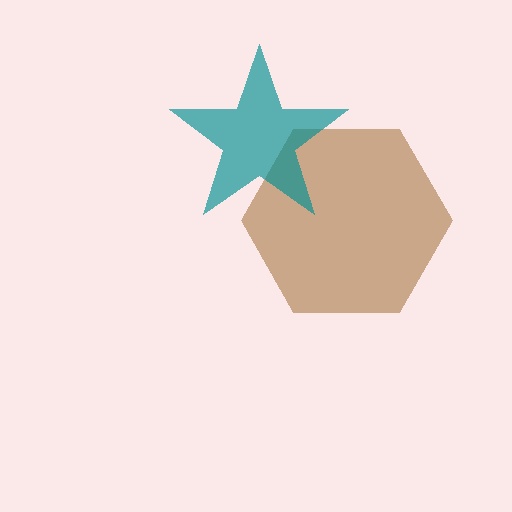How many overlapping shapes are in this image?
There are 2 overlapping shapes in the image.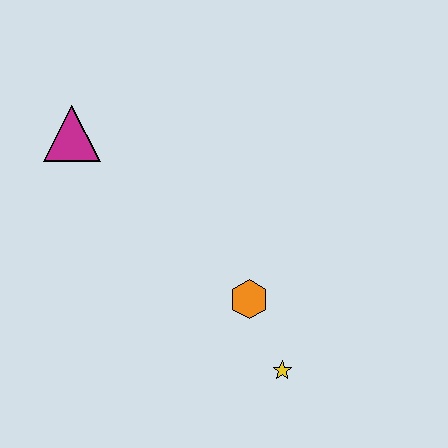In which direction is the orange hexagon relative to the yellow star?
The orange hexagon is above the yellow star.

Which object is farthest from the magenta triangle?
The yellow star is farthest from the magenta triangle.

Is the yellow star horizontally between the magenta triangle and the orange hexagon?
No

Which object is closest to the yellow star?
The orange hexagon is closest to the yellow star.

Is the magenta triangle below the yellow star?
No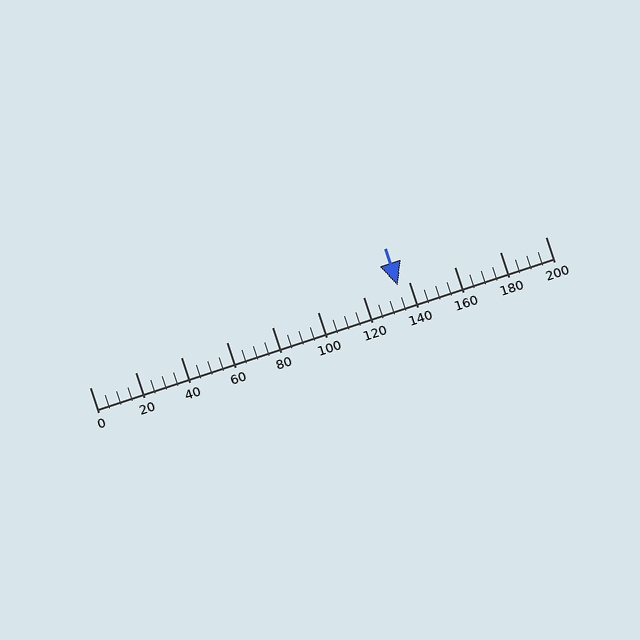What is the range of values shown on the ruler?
The ruler shows values from 0 to 200.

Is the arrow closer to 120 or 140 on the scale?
The arrow is closer to 140.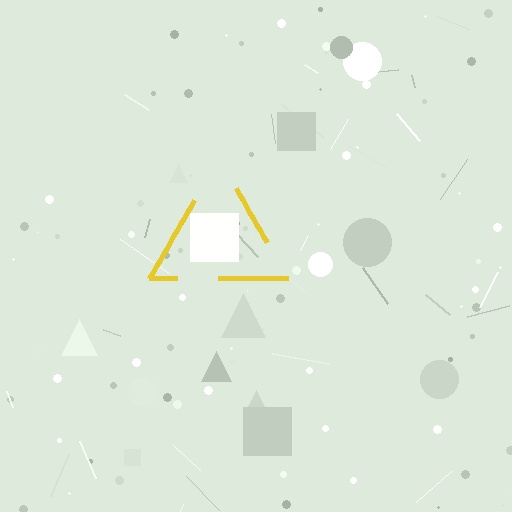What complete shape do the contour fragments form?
The contour fragments form a triangle.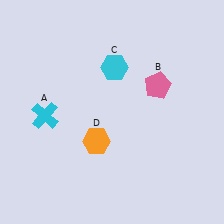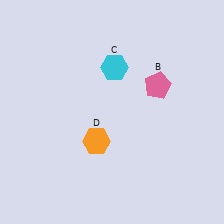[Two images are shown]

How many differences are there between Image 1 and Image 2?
There is 1 difference between the two images.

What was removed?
The cyan cross (A) was removed in Image 2.